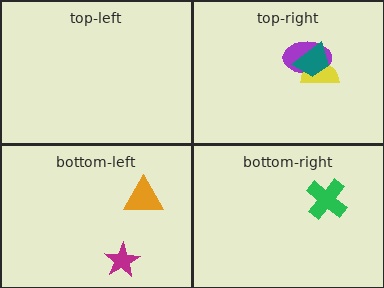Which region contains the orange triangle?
The bottom-left region.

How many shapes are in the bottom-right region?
1.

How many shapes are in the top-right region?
3.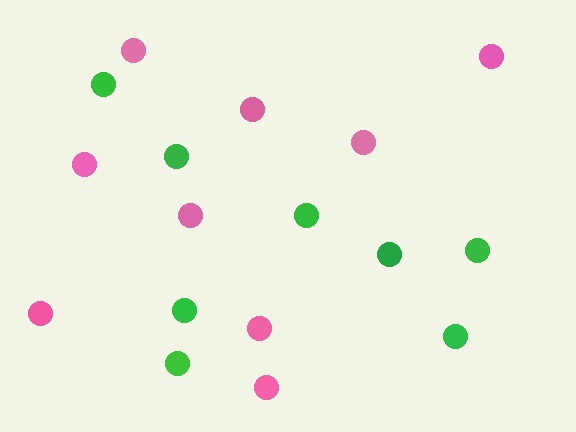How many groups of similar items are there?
There are 2 groups: one group of pink circles (9) and one group of green circles (8).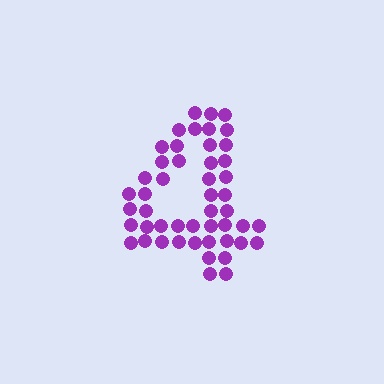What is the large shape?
The large shape is the digit 4.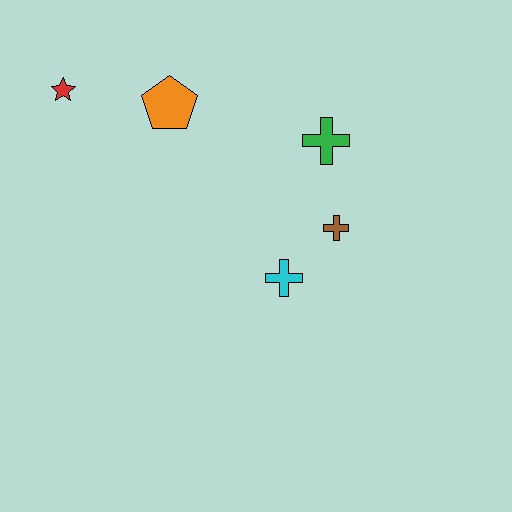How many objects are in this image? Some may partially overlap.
There are 5 objects.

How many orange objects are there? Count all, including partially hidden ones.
There is 1 orange object.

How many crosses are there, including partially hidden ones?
There are 3 crosses.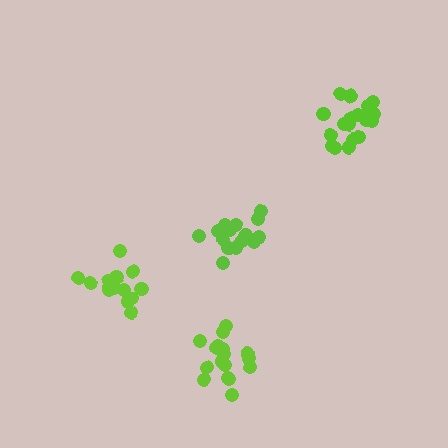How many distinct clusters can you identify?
There are 4 distinct clusters.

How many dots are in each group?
Group 1: 19 dots, Group 2: 16 dots, Group 3: 15 dots, Group 4: 17 dots (67 total).